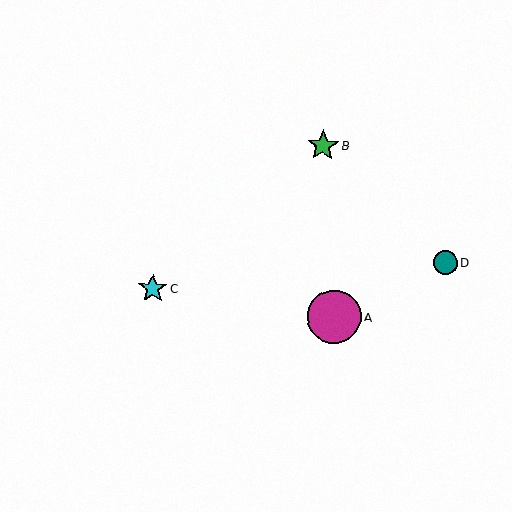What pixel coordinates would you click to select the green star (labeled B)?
Click at (323, 146) to select the green star B.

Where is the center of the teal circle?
The center of the teal circle is at (445, 262).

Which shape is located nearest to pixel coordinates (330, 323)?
The magenta circle (labeled A) at (334, 317) is nearest to that location.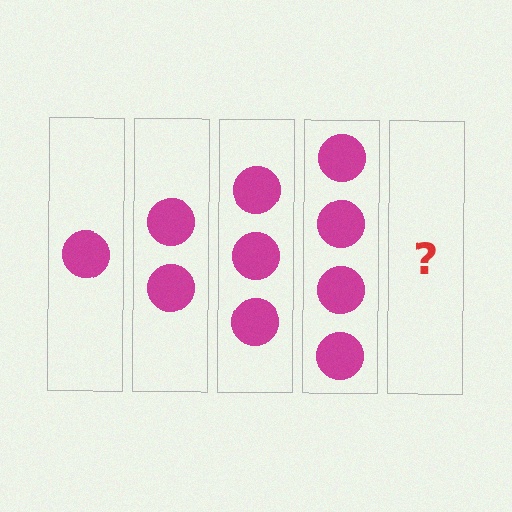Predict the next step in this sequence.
The next step is 5 circles.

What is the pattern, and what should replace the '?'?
The pattern is that each step adds one more circle. The '?' should be 5 circles.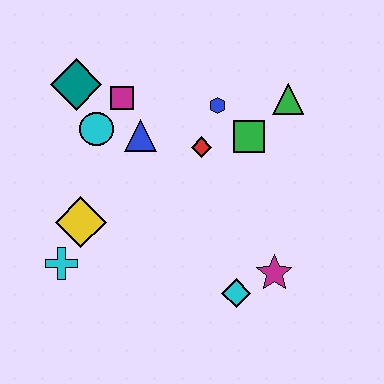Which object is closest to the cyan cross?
The yellow diamond is closest to the cyan cross.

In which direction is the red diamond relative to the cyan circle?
The red diamond is to the right of the cyan circle.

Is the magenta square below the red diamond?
No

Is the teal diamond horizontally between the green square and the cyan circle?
No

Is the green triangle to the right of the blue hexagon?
Yes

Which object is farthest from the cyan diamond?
The teal diamond is farthest from the cyan diamond.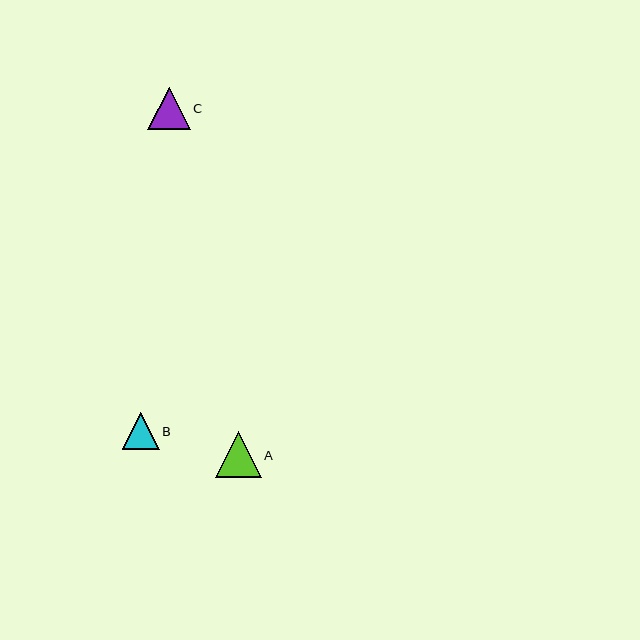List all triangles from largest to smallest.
From largest to smallest: A, C, B.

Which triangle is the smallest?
Triangle B is the smallest with a size of approximately 37 pixels.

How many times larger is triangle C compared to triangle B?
Triangle C is approximately 1.2 times the size of triangle B.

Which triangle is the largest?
Triangle A is the largest with a size of approximately 46 pixels.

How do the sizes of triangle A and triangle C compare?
Triangle A and triangle C are approximately the same size.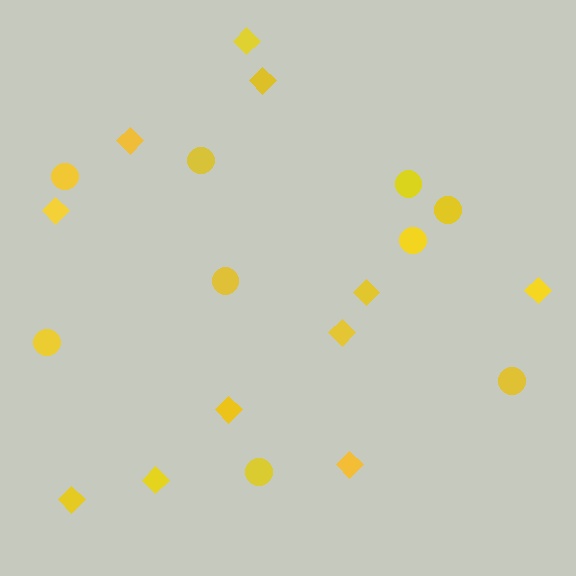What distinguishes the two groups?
There are 2 groups: one group of circles (9) and one group of diamonds (11).